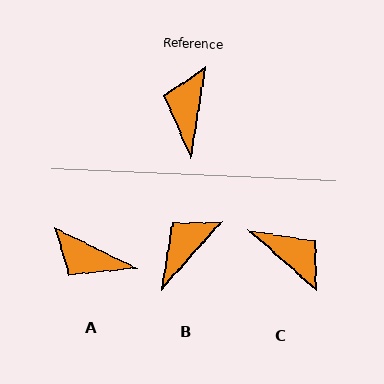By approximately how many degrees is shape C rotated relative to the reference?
Approximately 122 degrees clockwise.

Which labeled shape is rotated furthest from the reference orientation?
C, about 122 degrees away.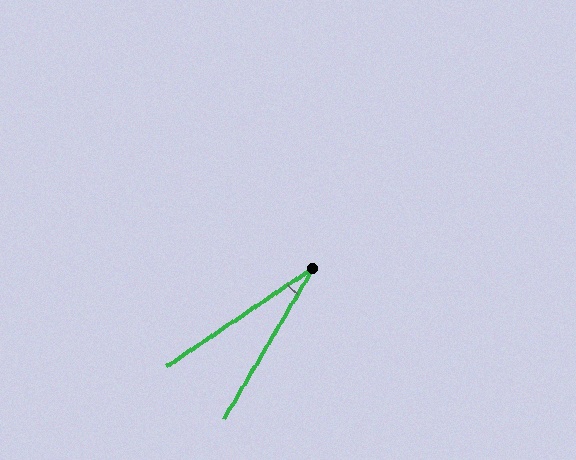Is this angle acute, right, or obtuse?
It is acute.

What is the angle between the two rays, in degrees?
Approximately 26 degrees.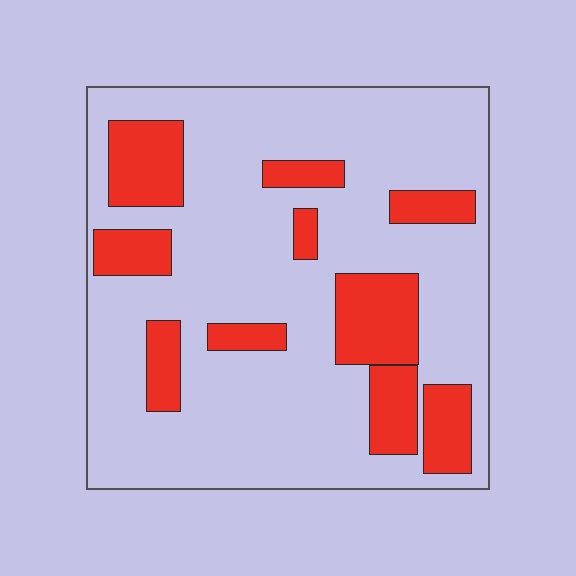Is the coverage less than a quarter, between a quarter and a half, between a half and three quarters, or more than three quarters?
Less than a quarter.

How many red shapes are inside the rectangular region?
10.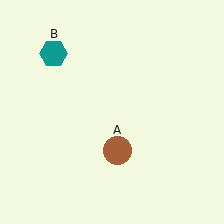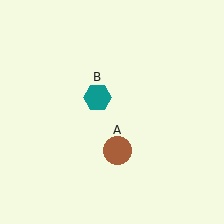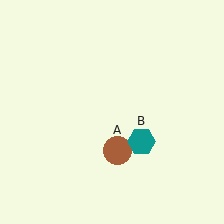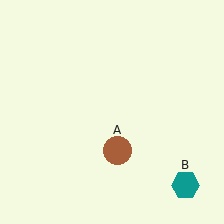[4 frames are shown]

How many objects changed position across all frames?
1 object changed position: teal hexagon (object B).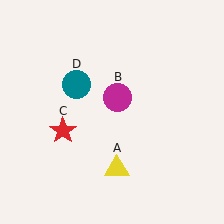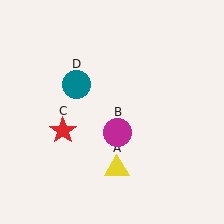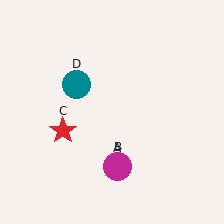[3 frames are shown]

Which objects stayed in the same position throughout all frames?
Yellow triangle (object A) and red star (object C) and teal circle (object D) remained stationary.